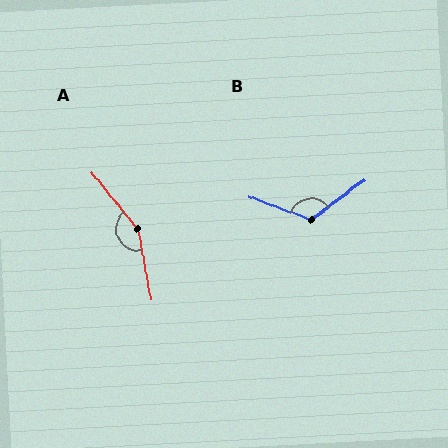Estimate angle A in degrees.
Approximately 151 degrees.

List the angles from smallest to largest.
B (123°), A (151°).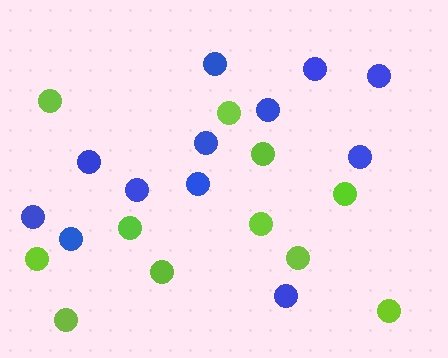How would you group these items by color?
There are 2 groups: one group of blue circles (12) and one group of lime circles (11).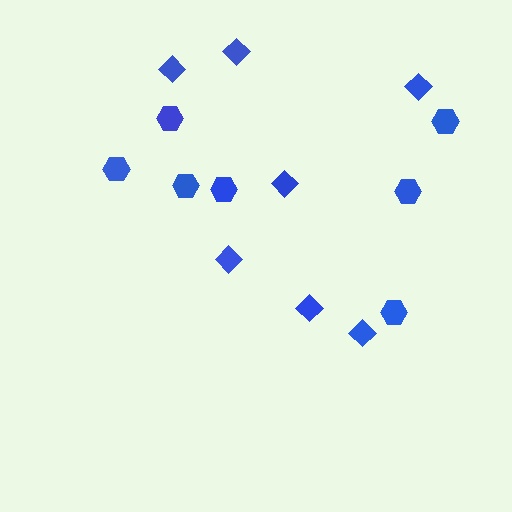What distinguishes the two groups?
There are 2 groups: one group of hexagons (7) and one group of diamonds (7).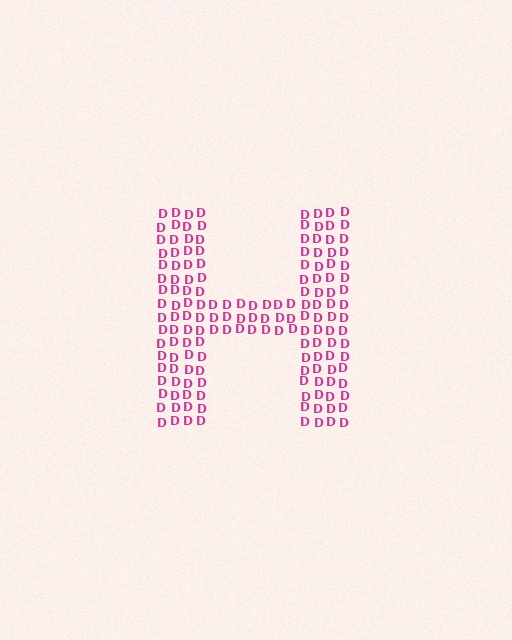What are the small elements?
The small elements are letter D's.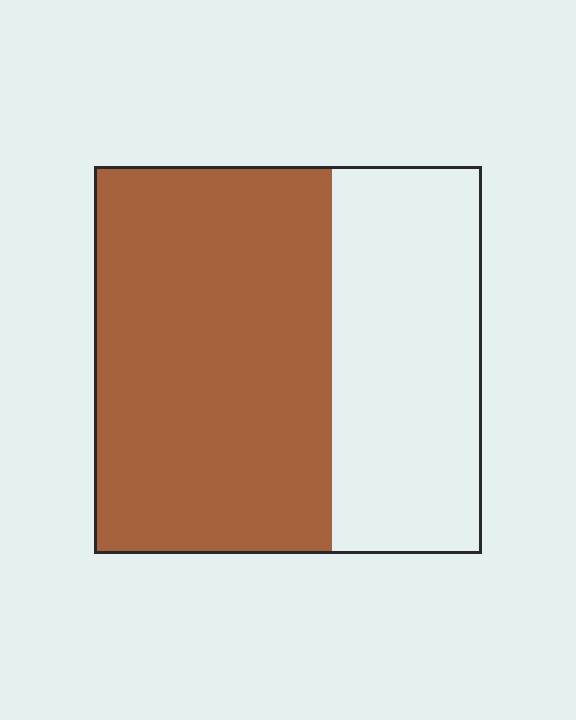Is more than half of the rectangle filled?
Yes.